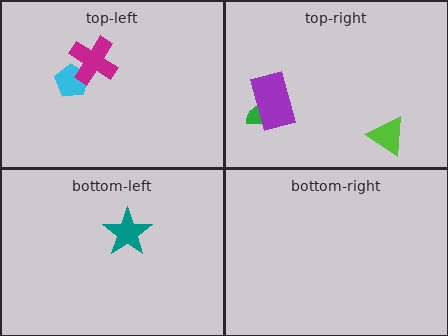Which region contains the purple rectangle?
The top-right region.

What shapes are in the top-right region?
The green semicircle, the purple rectangle, the lime triangle.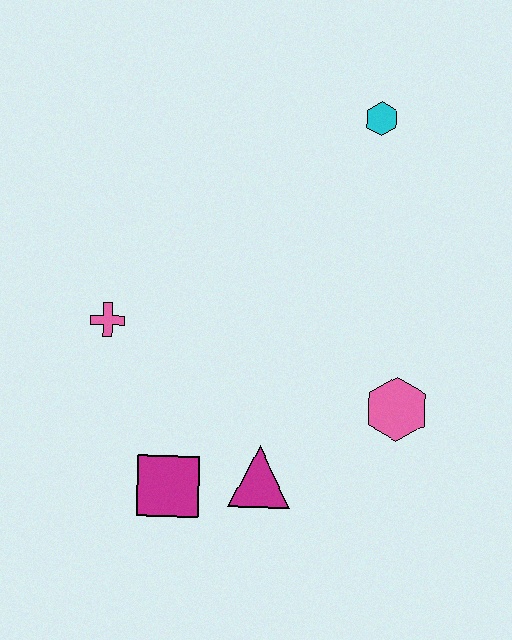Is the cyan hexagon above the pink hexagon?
Yes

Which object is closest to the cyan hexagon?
The pink hexagon is closest to the cyan hexagon.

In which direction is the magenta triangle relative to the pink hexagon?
The magenta triangle is to the left of the pink hexagon.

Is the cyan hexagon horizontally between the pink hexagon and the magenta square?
Yes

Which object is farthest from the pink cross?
The cyan hexagon is farthest from the pink cross.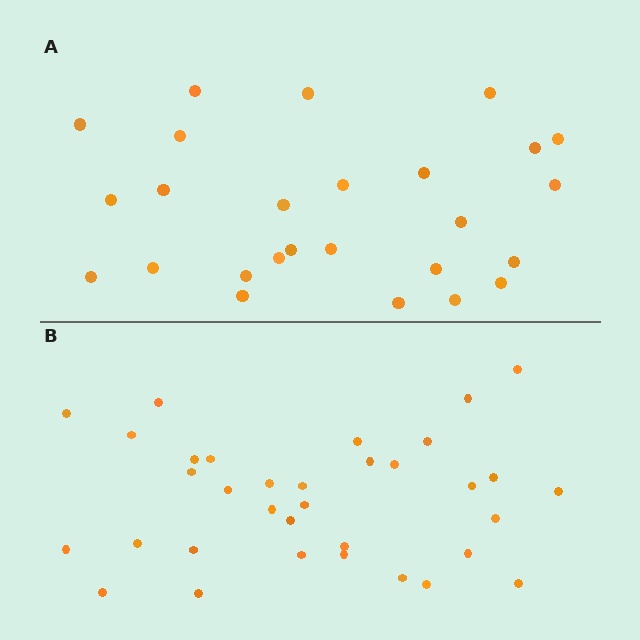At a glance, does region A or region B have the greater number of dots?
Region B (the bottom region) has more dots.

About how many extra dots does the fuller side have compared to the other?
Region B has roughly 8 or so more dots than region A.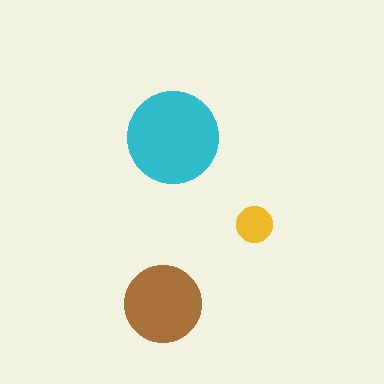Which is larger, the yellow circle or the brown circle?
The brown one.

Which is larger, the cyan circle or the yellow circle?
The cyan one.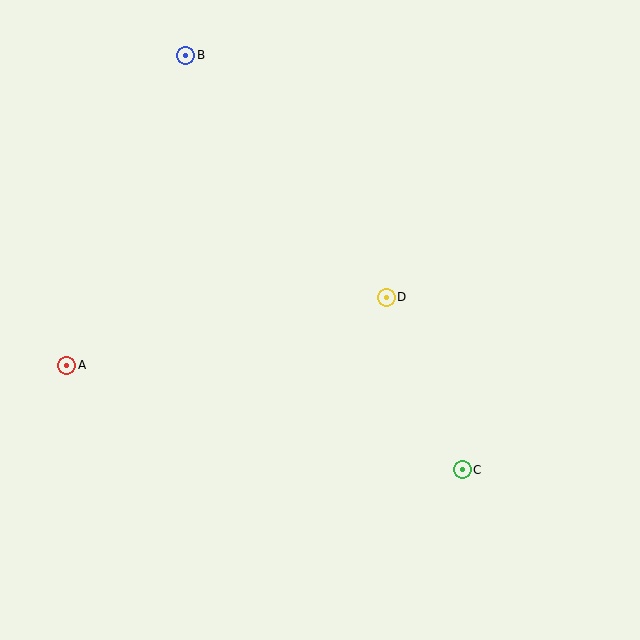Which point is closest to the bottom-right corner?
Point C is closest to the bottom-right corner.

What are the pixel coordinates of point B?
Point B is at (186, 55).